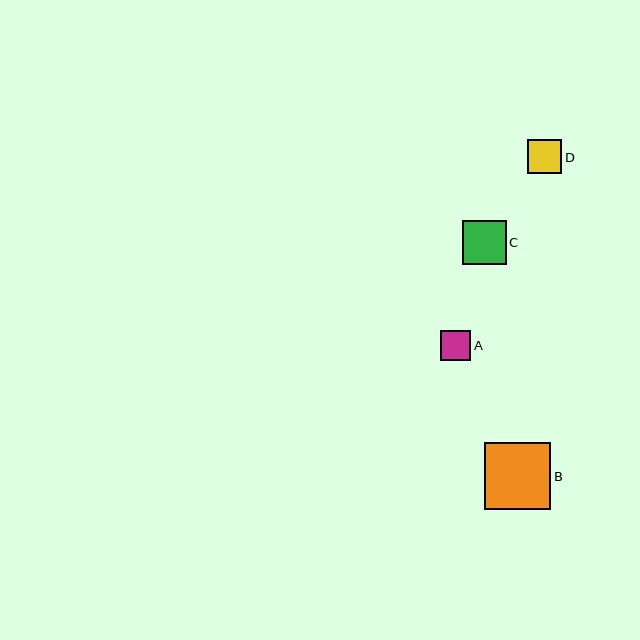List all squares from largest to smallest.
From largest to smallest: B, C, D, A.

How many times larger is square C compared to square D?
Square C is approximately 1.3 times the size of square D.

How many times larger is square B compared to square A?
Square B is approximately 2.2 times the size of square A.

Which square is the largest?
Square B is the largest with a size of approximately 66 pixels.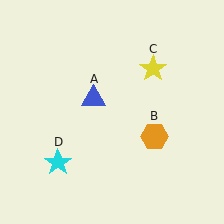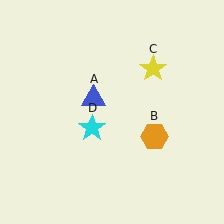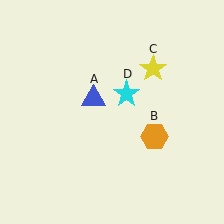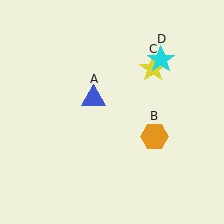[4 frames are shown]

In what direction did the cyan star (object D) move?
The cyan star (object D) moved up and to the right.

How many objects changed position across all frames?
1 object changed position: cyan star (object D).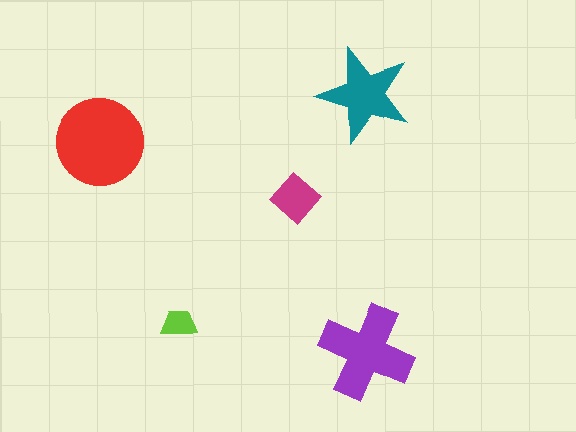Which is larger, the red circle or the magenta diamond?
The red circle.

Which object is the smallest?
The lime trapezoid.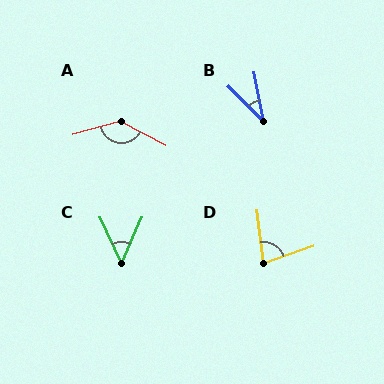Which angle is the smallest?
B, at approximately 34 degrees.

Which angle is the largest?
A, at approximately 137 degrees.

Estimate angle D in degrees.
Approximately 78 degrees.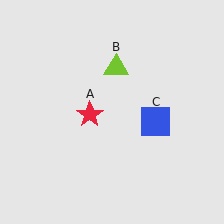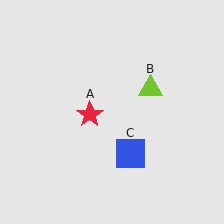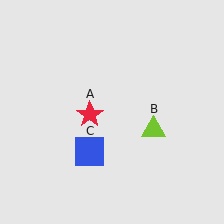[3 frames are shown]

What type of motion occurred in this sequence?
The lime triangle (object B), blue square (object C) rotated clockwise around the center of the scene.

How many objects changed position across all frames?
2 objects changed position: lime triangle (object B), blue square (object C).